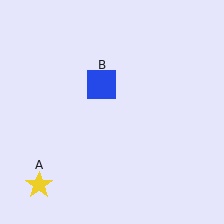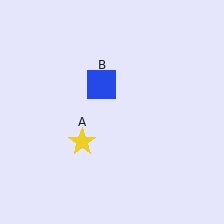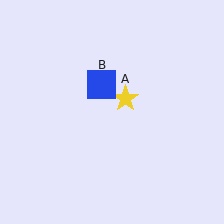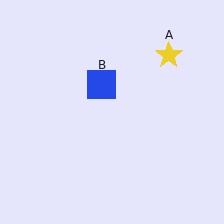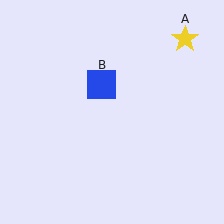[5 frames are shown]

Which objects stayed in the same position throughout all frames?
Blue square (object B) remained stationary.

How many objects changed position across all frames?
1 object changed position: yellow star (object A).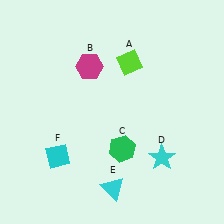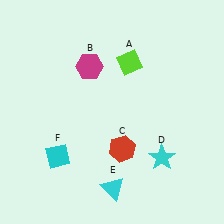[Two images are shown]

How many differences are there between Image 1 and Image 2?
There is 1 difference between the two images.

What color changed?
The hexagon (C) changed from green in Image 1 to red in Image 2.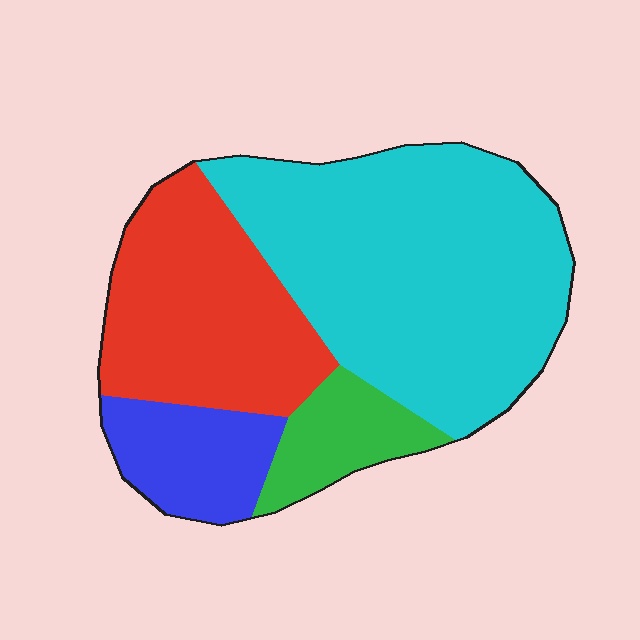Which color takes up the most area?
Cyan, at roughly 50%.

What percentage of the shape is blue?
Blue takes up about one eighth (1/8) of the shape.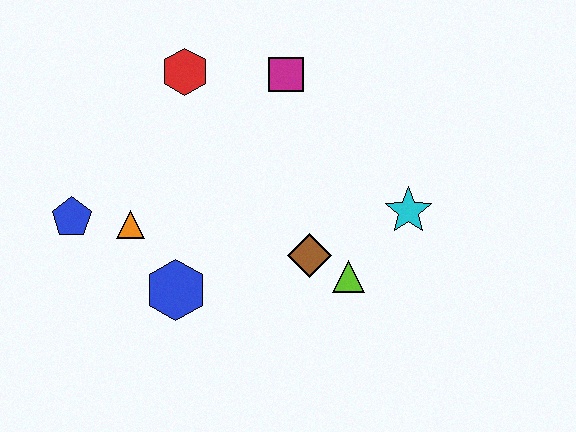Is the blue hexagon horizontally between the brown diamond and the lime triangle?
No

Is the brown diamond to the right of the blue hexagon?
Yes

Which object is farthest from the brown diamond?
The blue pentagon is farthest from the brown diamond.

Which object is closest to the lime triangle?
The brown diamond is closest to the lime triangle.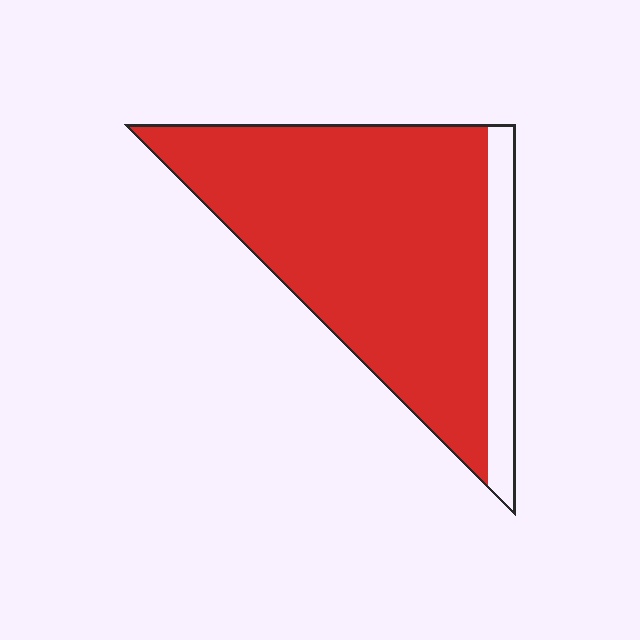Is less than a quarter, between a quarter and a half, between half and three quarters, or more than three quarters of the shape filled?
More than three quarters.